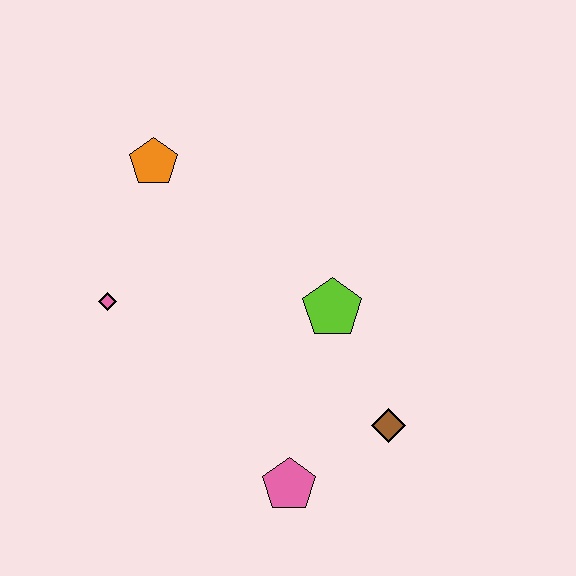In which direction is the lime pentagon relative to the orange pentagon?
The lime pentagon is to the right of the orange pentagon.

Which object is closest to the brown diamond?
The pink pentagon is closest to the brown diamond.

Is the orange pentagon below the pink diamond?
No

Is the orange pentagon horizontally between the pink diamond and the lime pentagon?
Yes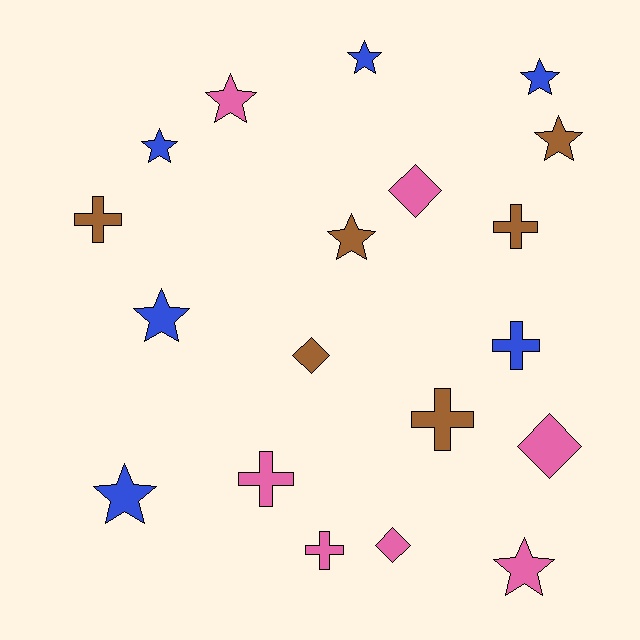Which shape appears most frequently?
Star, with 9 objects.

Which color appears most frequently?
Pink, with 7 objects.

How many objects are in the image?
There are 19 objects.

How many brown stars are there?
There are 2 brown stars.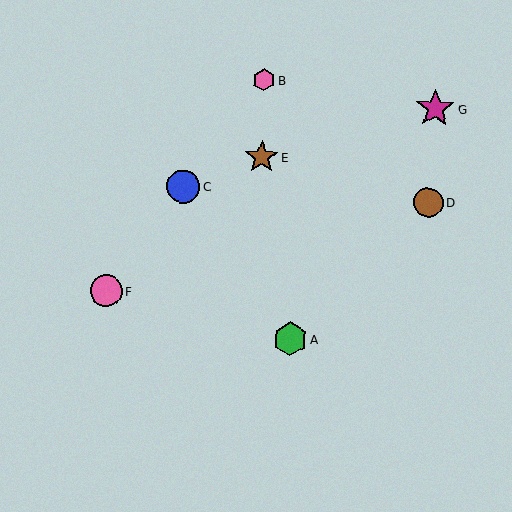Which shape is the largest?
The magenta star (labeled G) is the largest.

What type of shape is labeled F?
Shape F is a pink circle.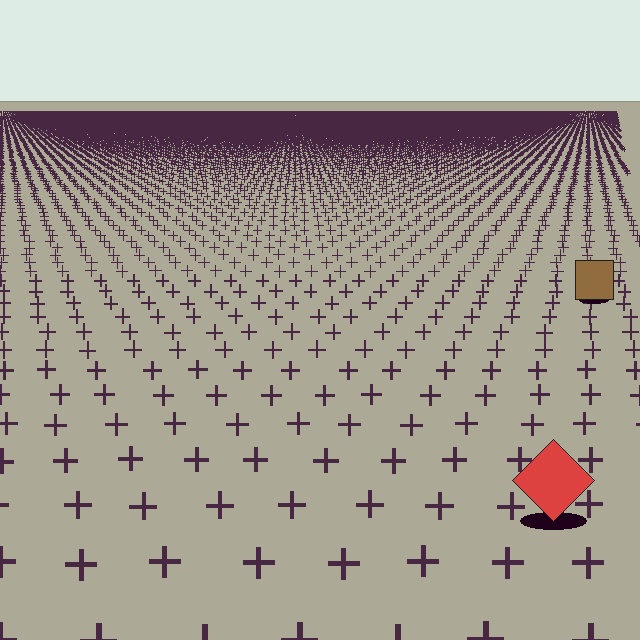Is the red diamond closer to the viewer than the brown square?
Yes. The red diamond is closer — you can tell from the texture gradient: the ground texture is coarser near it.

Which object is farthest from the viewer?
The brown square is farthest from the viewer. It appears smaller and the ground texture around it is denser.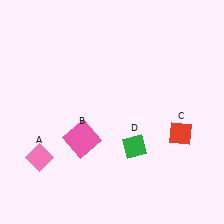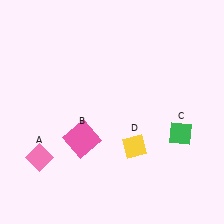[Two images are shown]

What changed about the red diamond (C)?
In Image 1, C is red. In Image 2, it changed to green.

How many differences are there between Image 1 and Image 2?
There are 2 differences between the two images.